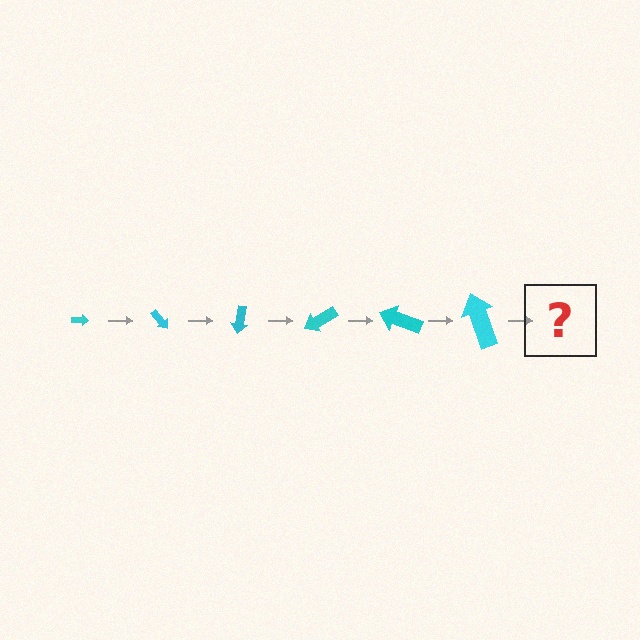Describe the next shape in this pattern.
It should be an arrow, larger than the previous one and rotated 300 degrees from the start.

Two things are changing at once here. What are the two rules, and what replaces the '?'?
The two rules are that the arrow grows larger each step and it rotates 50 degrees each step. The '?' should be an arrow, larger than the previous one and rotated 300 degrees from the start.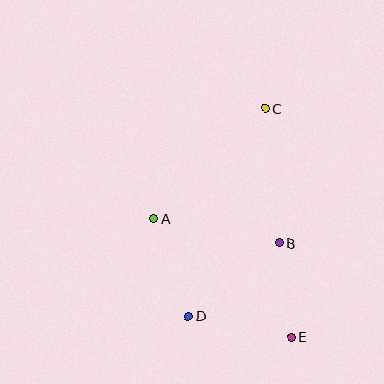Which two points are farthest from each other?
Points C and E are farthest from each other.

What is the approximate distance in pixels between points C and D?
The distance between C and D is approximately 222 pixels.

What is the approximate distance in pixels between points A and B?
The distance between A and B is approximately 128 pixels.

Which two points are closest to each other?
Points B and E are closest to each other.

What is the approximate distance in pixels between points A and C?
The distance between A and C is approximately 156 pixels.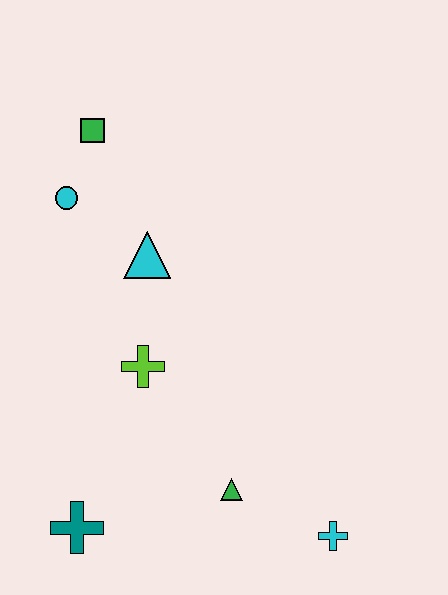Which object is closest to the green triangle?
The cyan cross is closest to the green triangle.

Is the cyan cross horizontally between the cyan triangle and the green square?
No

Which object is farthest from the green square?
The cyan cross is farthest from the green square.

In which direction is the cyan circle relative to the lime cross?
The cyan circle is above the lime cross.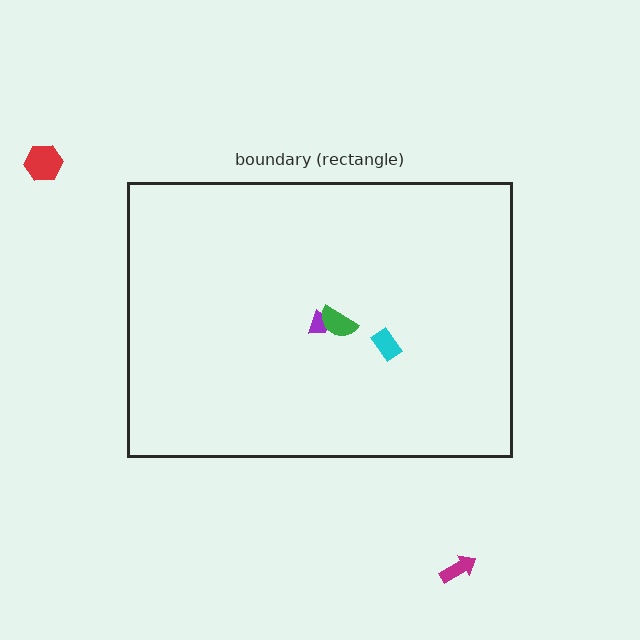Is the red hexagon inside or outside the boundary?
Outside.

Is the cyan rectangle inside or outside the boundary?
Inside.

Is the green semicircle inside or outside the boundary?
Inside.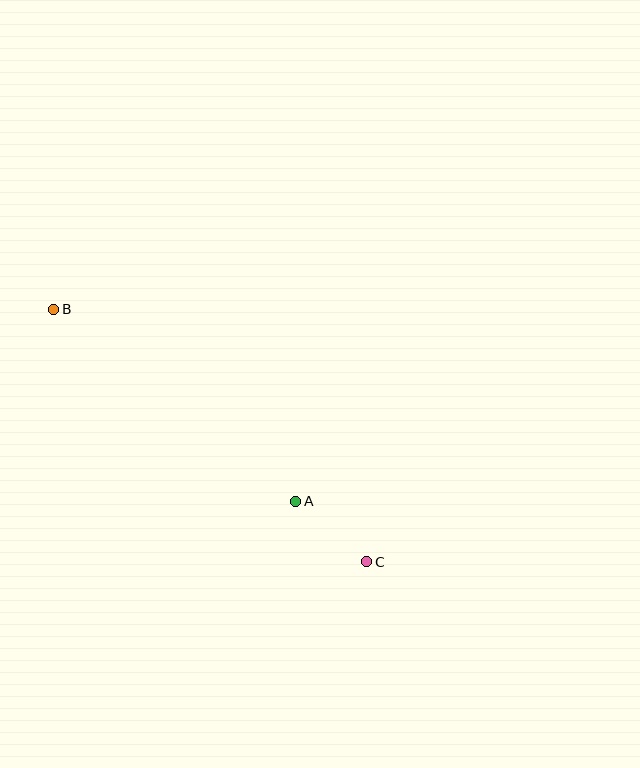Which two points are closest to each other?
Points A and C are closest to each other.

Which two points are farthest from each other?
Points B and C are farthest from each other.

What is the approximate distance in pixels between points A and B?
The distance between A and B is approximately 309 pixels.